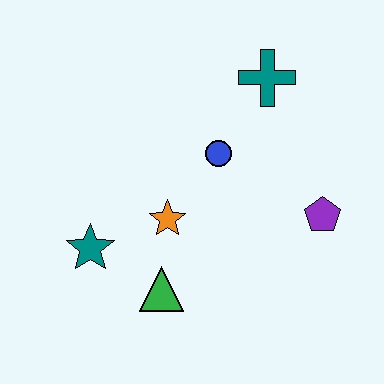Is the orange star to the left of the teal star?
No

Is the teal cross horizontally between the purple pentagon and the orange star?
Yes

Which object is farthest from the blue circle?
The teal star is farthest from the blue circle.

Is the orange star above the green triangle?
Yes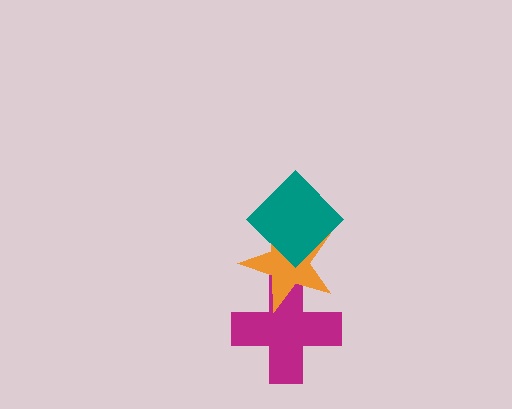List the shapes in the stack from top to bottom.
From top to bottom: the teal diamond, the orange star, the magenta cross.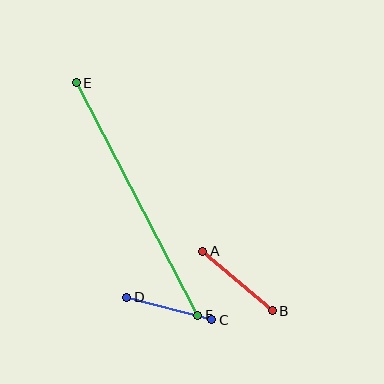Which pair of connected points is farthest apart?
Points E and F are farthest apart.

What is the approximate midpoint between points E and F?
The midpoint is at approximately (137, 199) pixels.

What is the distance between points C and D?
The distance is approximately 88 pixels.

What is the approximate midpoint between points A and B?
The midpoint is at approximately (237, 281) pixels.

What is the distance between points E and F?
The distance is approximately 262 pixels.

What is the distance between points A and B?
The distance is approximately 92 pixels.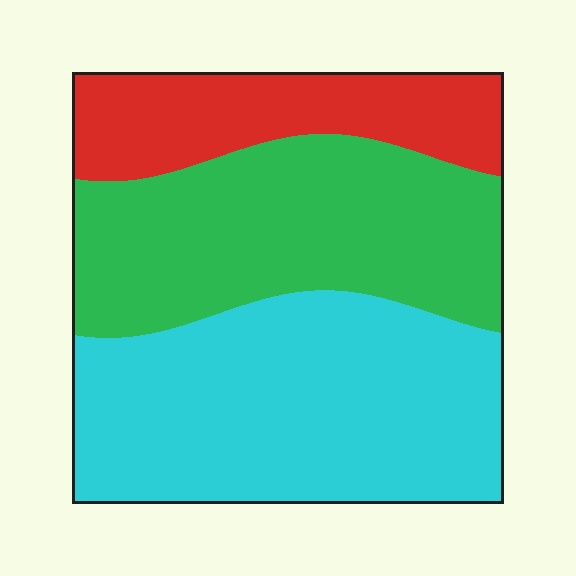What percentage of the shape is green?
Green covers 36% of the shape.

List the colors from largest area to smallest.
From largest to smallest: cyan, green, red.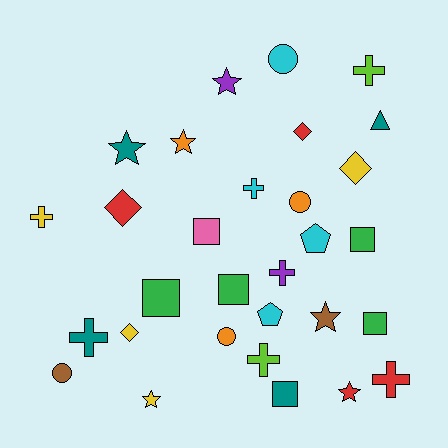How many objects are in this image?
There are 30 objects.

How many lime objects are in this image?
There are 2 lime objects.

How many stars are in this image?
There are 6 stars.